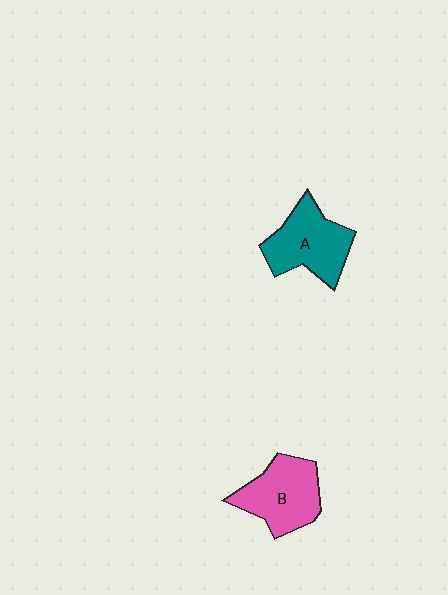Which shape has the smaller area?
Shape B (pink).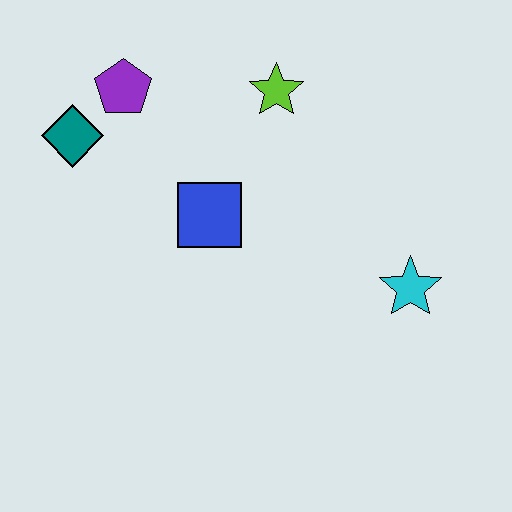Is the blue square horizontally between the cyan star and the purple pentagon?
Yes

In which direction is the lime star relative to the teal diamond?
The lime star is to the right of the teal diamond.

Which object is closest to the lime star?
The blue square is closest to the lime star.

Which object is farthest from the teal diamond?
The cyan star is farthest from the teal diamond.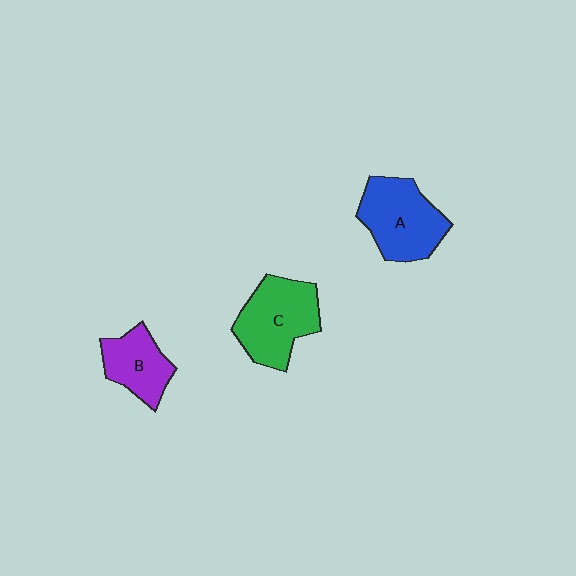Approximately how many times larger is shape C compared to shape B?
Approximately 1.5 times.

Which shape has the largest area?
Shape C (green).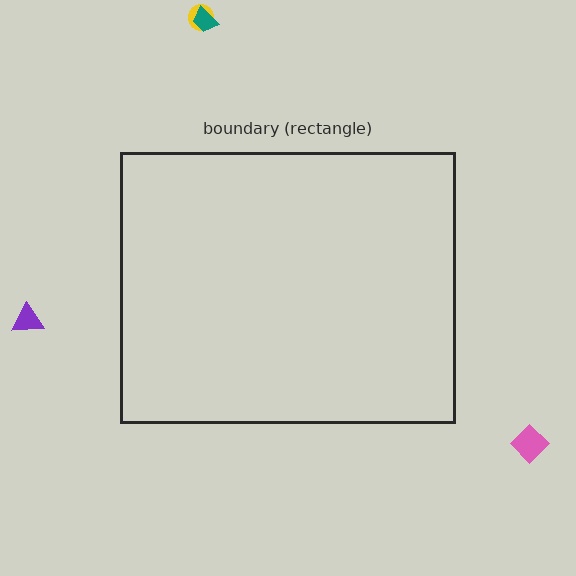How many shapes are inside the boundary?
0 inside, 4 outside.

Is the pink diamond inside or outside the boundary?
Outside.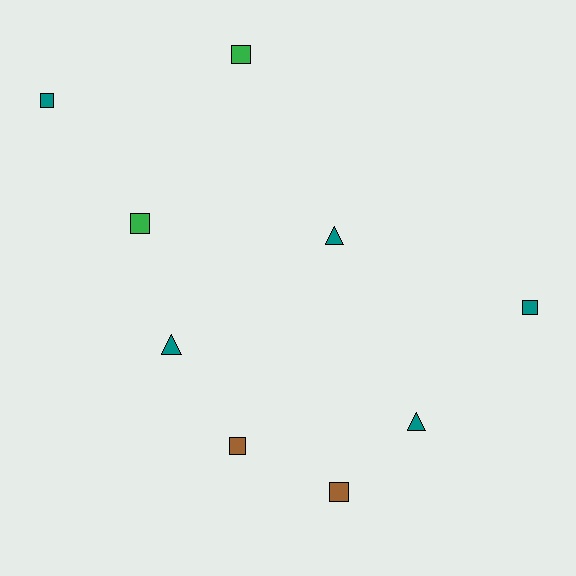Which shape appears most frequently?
Square, with 6 objects.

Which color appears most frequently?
Teal, with 5 objects.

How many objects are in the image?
There are 9 objects.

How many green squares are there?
There are 2 green squares.